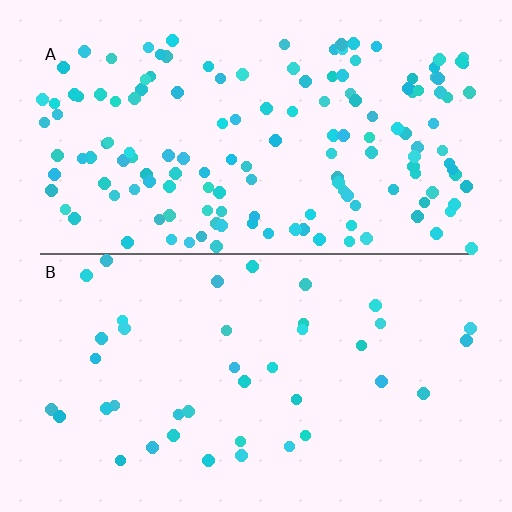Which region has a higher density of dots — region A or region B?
A (the top).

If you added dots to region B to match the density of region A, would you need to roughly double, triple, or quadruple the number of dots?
Approximately quadruple.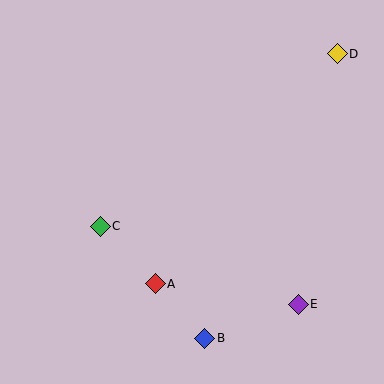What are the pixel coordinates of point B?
Point B is at (205, 338).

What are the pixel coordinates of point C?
Point C is at (100, 226).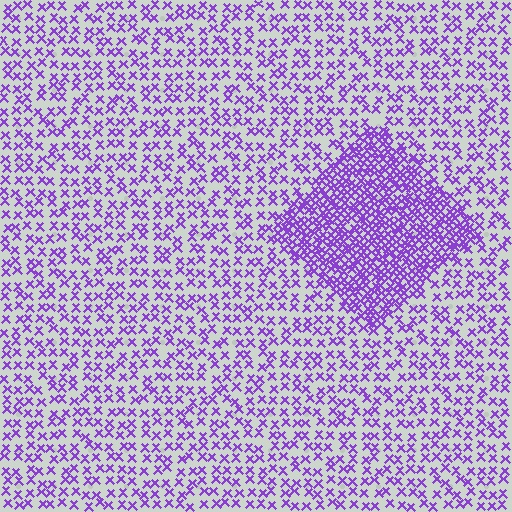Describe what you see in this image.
The image contains small purple elements arranged at two different densities. A diamond-shaped region is visible where the elements are more densely packed than the surrounding area.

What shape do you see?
I see a diamond.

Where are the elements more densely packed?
The elements are more densely packed inside the diamond boundary.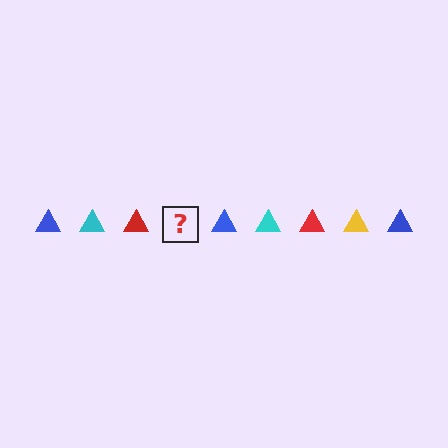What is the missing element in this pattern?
The missing element is a yellow triangle.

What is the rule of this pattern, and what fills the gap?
The rule is that the pattern cycles through blue, cyan, red, yellow triangles. The gap should be filled with a yellow triangle.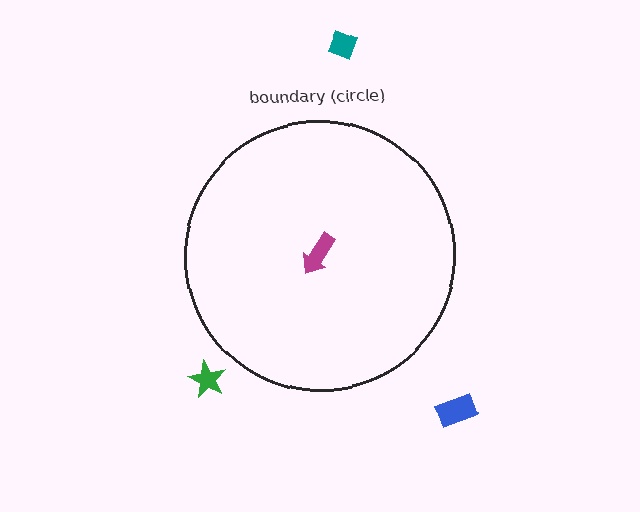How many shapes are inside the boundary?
1 inside, 3 outside.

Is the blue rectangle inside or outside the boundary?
Outside.